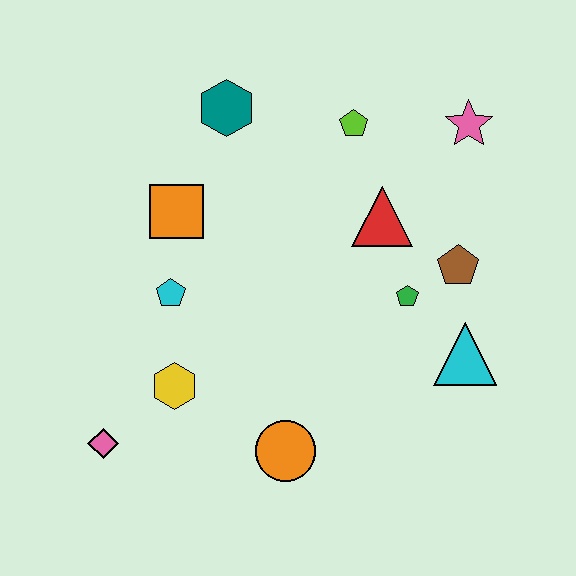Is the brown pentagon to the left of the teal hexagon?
No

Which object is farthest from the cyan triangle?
The pink diamond is farthest from the cyan triangle.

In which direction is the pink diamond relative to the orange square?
The pink diamond is below the orange square.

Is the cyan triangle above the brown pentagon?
No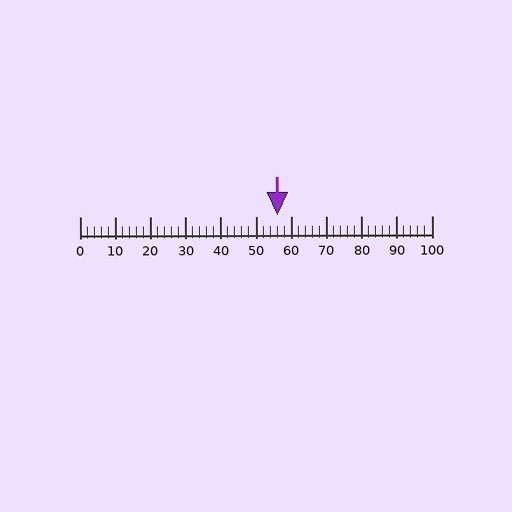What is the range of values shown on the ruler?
The ruler shows values from 0 to 100.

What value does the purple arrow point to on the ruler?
The purple arrow points to approximately 56.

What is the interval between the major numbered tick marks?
The major tick marks are spaced 10 units apart.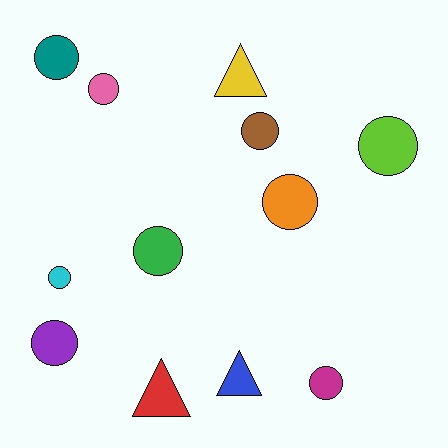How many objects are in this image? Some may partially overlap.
There are 12 objects.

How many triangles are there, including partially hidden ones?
There are 3 triangles.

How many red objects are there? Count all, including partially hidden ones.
There is 1 red object.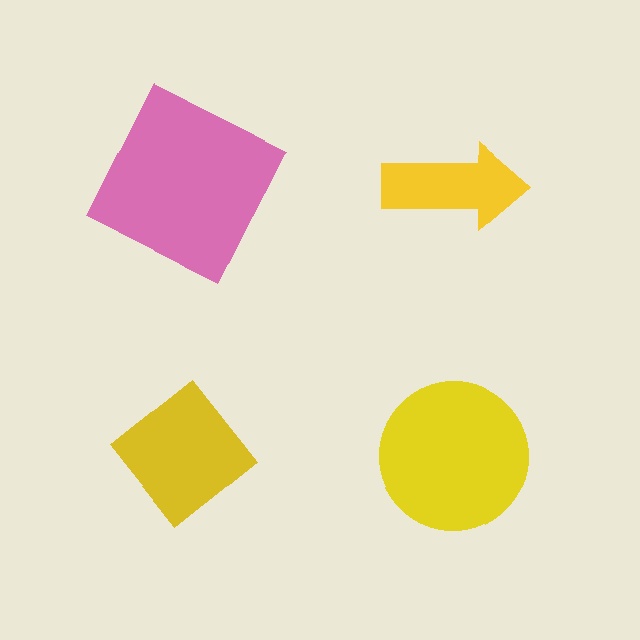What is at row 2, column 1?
A yellow diamond.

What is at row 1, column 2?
A yellow arrow.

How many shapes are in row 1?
2 shapes.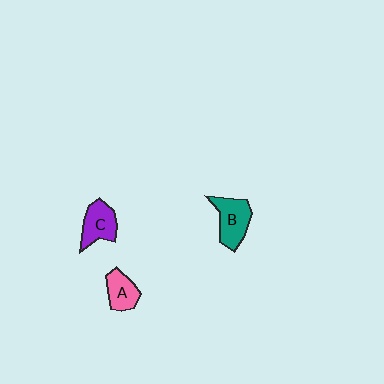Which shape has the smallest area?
Shape A (pink).